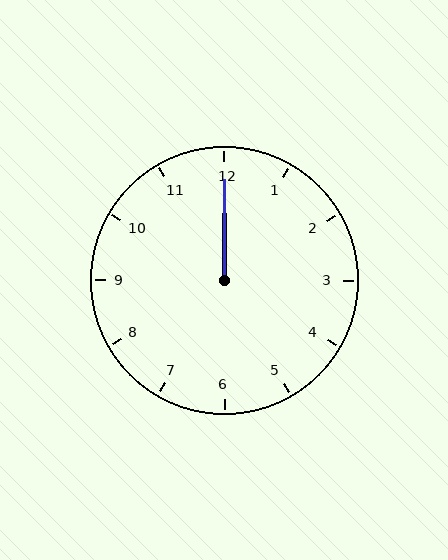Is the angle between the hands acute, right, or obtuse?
It is acute.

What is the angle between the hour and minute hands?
Approximately 0 degrees.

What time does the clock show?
12:00.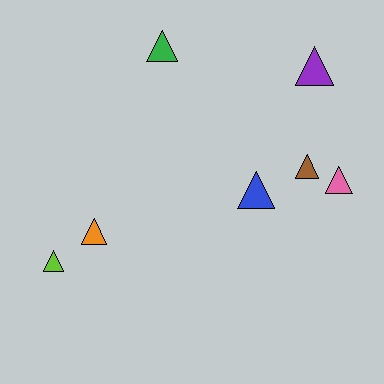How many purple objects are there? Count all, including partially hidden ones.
There is 1 purple object.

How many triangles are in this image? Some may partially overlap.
There are 7 triangles.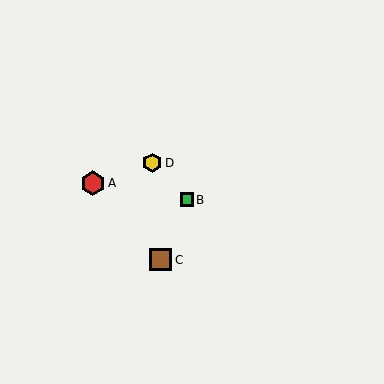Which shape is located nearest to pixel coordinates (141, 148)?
The yellow hexagon (labeled D) at (152, 163) is nearest to that location.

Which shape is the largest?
The red hexagon (labeled A) is the largest.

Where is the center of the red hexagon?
The center of the red hexagon is at (93, 183).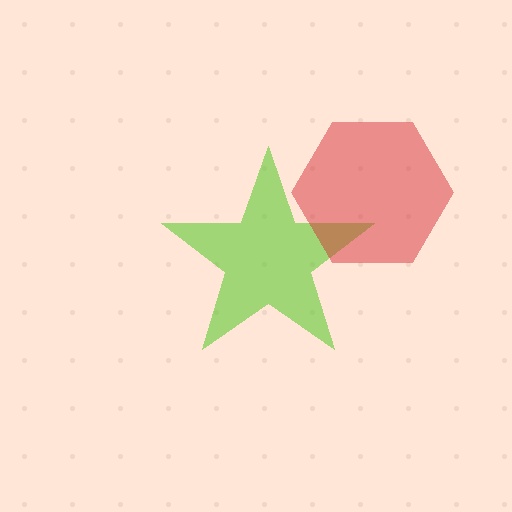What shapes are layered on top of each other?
The layered shapes are: a lime star, a red hexagon.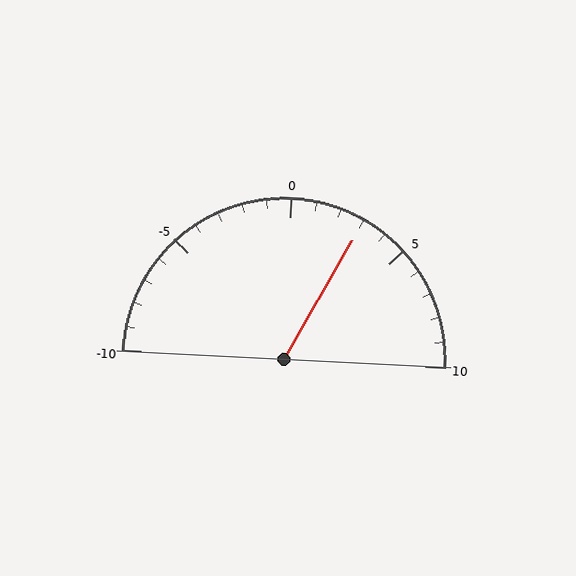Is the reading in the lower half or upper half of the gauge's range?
The reading is in the upper half of the range (-10 to 10).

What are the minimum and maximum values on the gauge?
The gauge ranges from -10 to 10.